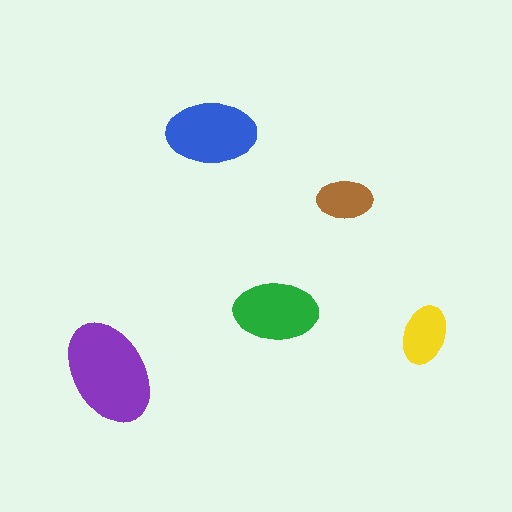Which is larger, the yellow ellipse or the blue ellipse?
The blue one.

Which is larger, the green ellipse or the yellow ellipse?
The green one.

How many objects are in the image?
There are 5 objects in the image.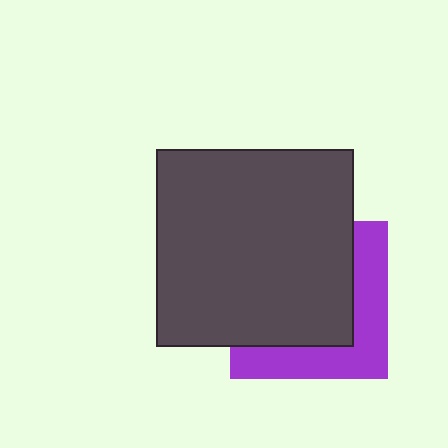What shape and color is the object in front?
The object in front is a dark gray square.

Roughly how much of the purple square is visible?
A small part of it is visible (roughly 37%).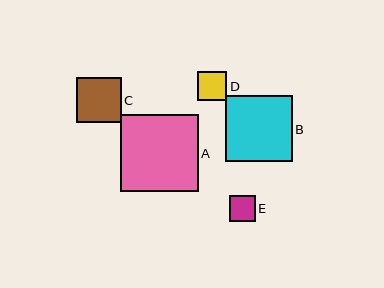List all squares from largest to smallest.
From largest to smallest: A, B, C, D, E.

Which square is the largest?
Square A is the largest with a size of approximately 77 pixels.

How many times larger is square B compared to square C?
Square B is approximately 1.5 times the size of square C.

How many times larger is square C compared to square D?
Square C is approximately 1.6 times the size of square D.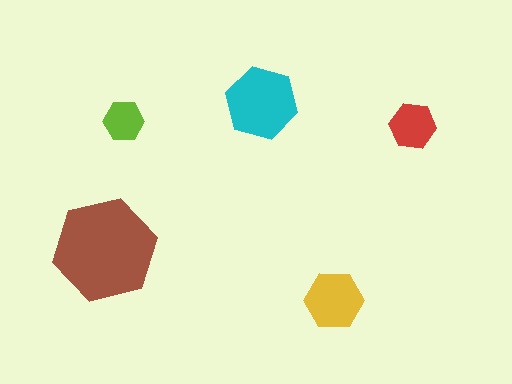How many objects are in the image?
There are 5 objects in the image.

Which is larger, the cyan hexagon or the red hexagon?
The cyan one.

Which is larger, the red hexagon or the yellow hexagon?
The yellow one.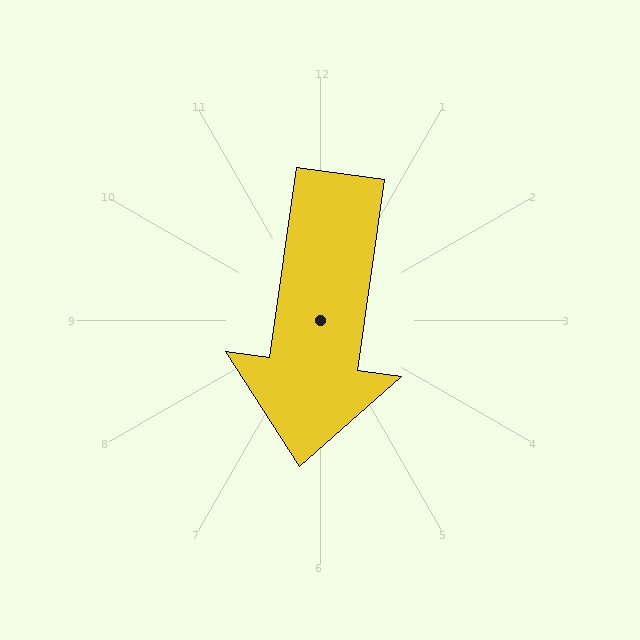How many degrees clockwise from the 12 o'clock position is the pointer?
Approximately 188 degrees.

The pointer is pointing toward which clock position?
Roughly 6 o'clock.